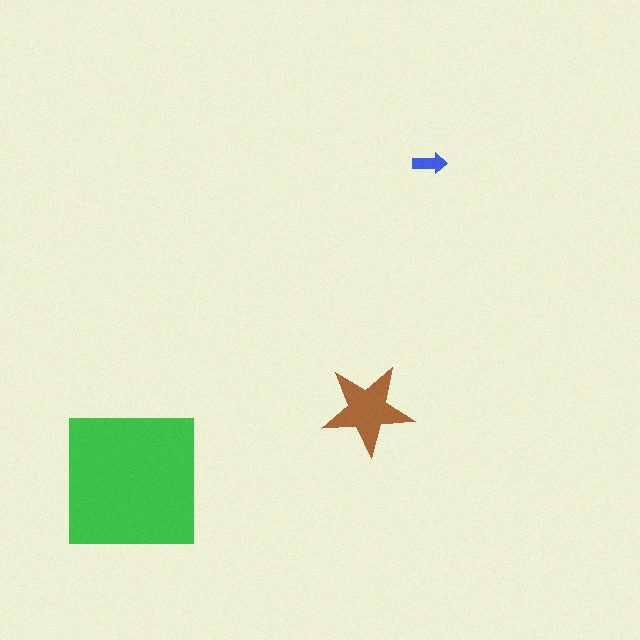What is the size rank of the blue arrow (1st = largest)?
3rd.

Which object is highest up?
The blue arrow is topmost.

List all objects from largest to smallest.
The green square, the brown star, the blue arrow.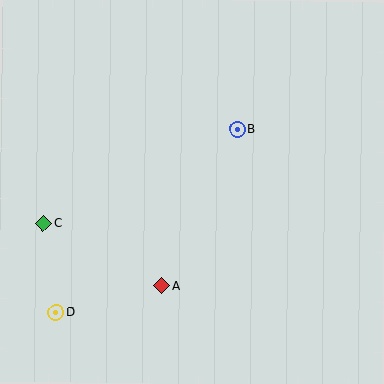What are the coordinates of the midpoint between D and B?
The midpoint between D and B is at (146, 221).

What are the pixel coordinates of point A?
Point A is at (161, 285).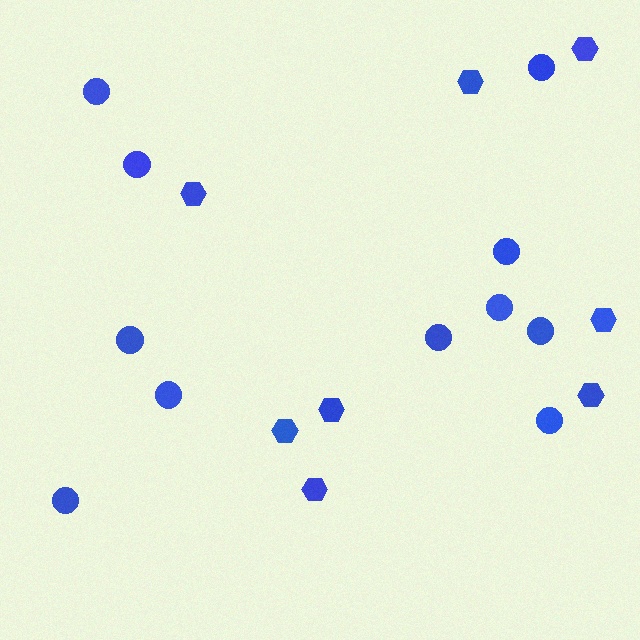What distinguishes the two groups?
There are 2 groups: one group of hexagons (8) and one group of circles (11).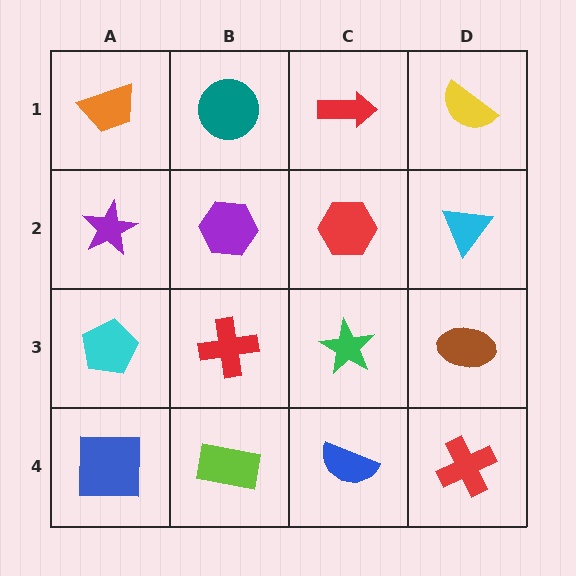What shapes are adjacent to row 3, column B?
A purple hexagon (row 2, column B), a lime rectangle (row 4, column B), a cyan pentagon (row 3, column A), a green star (row 3, column C).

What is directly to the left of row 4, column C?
A lime rectangle.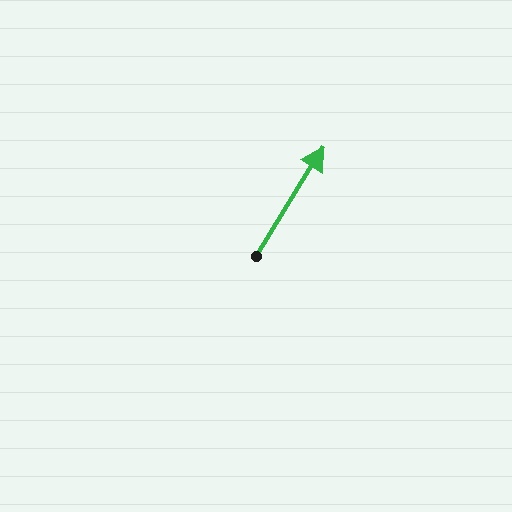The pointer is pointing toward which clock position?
Roughly 1 o'clock.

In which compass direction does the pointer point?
Northeast.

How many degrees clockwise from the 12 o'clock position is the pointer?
Approximately 32 degrees.